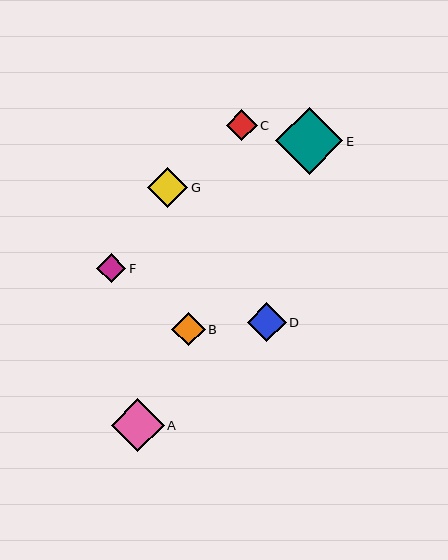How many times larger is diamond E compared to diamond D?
Diamond E is approximately 1.7 times the size of diamond D.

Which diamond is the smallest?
Diamond F is the smallest with a size of approximately 29 pixels.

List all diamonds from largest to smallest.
From largest to smallest: E, A, G, D, B, C, F.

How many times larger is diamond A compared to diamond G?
Diamond A is approximately 1.3 times the size of diamond G.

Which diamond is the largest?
Diamond E is the largest with a size of approximately 67 pixels.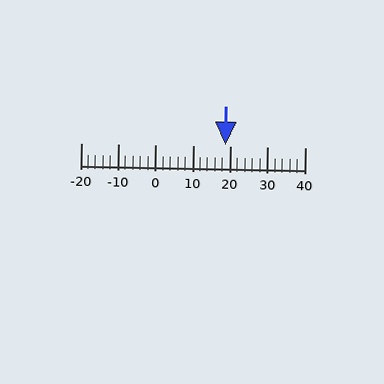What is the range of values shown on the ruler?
The ruler shows values from -20 to 40.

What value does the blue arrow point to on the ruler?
The blue arrow points to approximately 19.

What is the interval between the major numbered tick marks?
The major tick marks are spaced 10 units apart.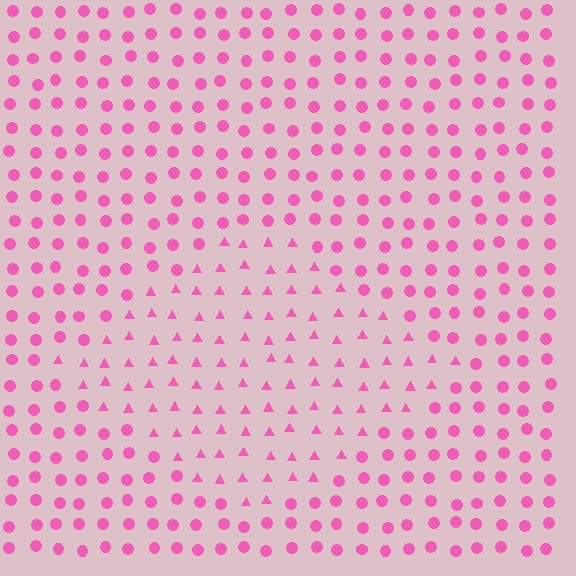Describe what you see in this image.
The image is filled with small pink elements arranged in a uniform grid. A diamond-shaped region contains triangles, while the surrounding area contains circles. The boundary is defined purely by the change in element shape.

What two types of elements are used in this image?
The image uses triangles inside the diamond region and circles outside it.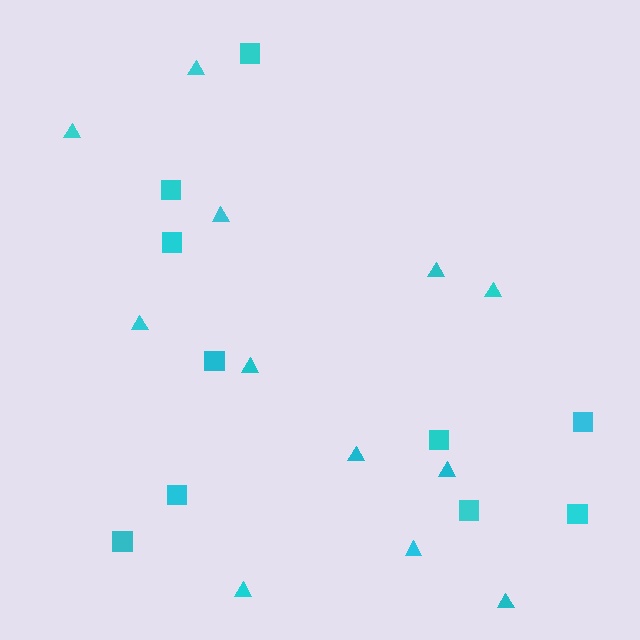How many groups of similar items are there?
There are 2 groups: one group of triangles (12) and one group of squares (10).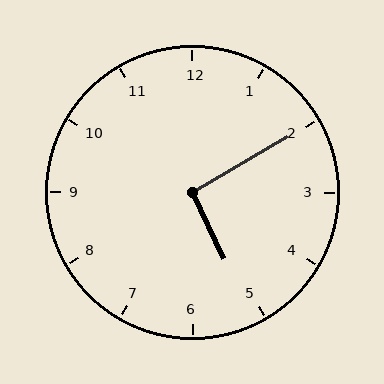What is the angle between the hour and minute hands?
Approximately 95 degrees.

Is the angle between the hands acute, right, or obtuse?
It is right.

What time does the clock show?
5:10.